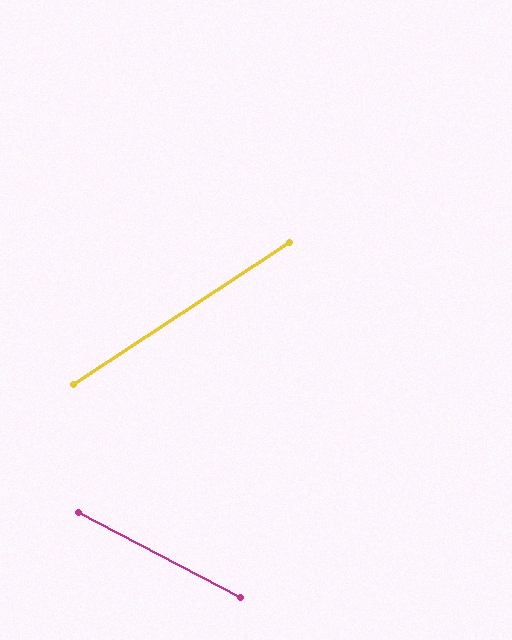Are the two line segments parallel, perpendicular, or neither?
Neither parallel nor perpendicular — they differ by about 61°.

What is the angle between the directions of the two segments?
Approximately 61 degrees.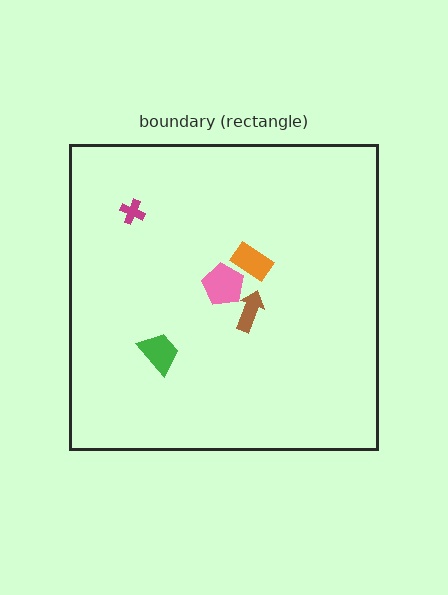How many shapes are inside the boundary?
5 inside, 0 outside.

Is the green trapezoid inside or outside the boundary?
Inside.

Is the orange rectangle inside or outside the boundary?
Inside.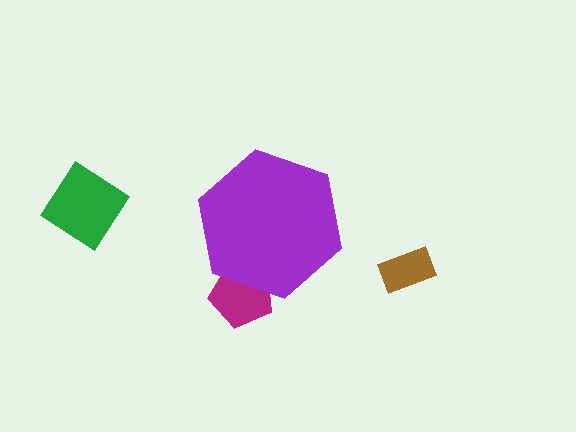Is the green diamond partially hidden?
No, the green diamond is fully visible.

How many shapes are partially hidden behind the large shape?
1 shape is partially hidden.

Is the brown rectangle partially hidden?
No, the brown rectangle is fully visible.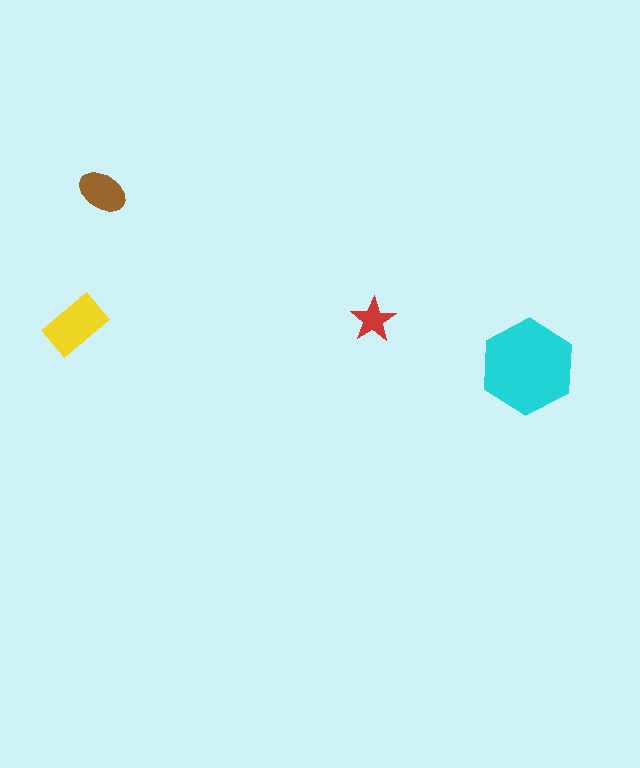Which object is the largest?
The cyan hexagon.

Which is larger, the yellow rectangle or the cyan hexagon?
The cyan hexagon.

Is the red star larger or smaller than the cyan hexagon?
Smaller.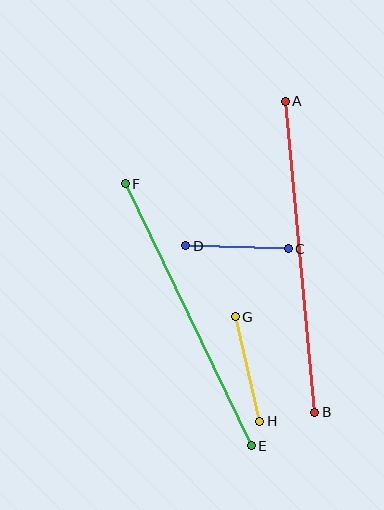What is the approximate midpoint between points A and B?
The midpoint is at approximately (300, 257) pixels.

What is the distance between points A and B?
The distance is approximately 313 pixels.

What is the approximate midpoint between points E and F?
The midpoint is at approximately (188, 315) pixels.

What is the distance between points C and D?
The distance is approximately 103 pixels.